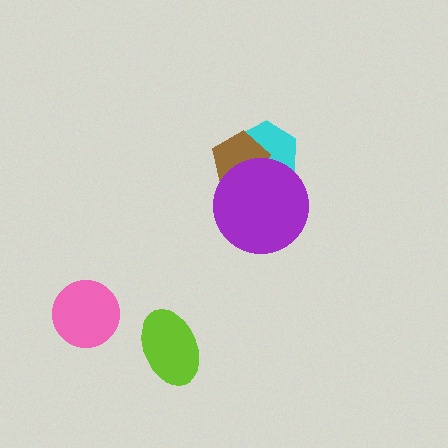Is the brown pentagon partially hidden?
Yes, it is partially covered by another shape.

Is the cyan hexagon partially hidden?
Yes, it is partially covered by another shape.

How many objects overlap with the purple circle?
2 objects overlap with the purple circle.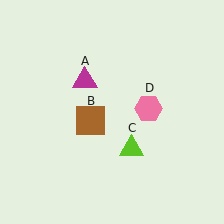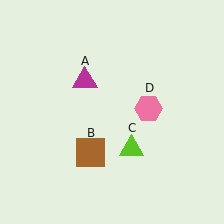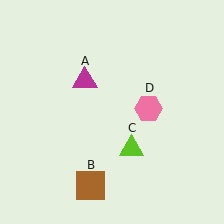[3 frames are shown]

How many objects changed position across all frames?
1 object changed position: brown square (object B).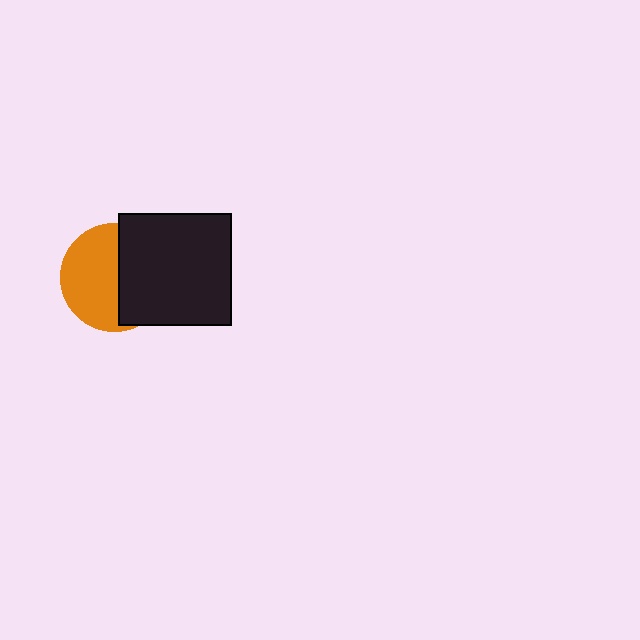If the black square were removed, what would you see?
You would see the complete orange circle.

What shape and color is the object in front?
The object in front is a black square.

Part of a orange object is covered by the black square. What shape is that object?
It is a circle.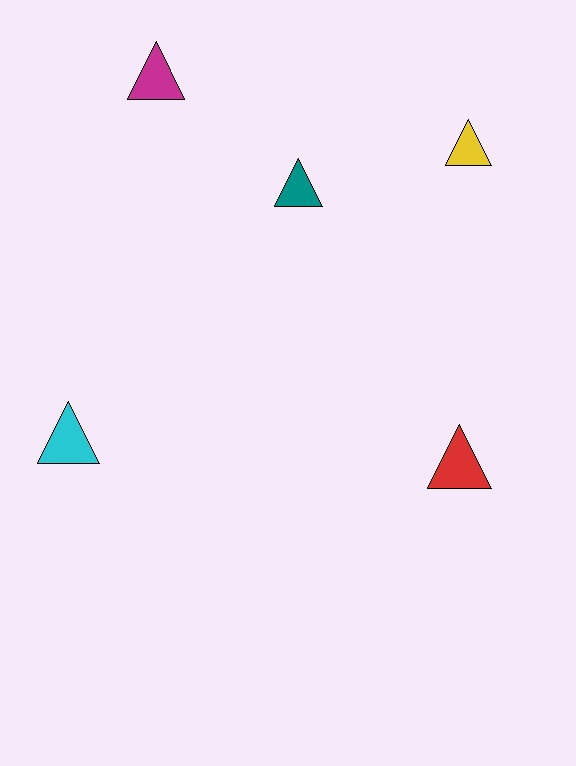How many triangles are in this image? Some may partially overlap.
There are 5 triangles.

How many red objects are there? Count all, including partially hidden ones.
There is 1 red object.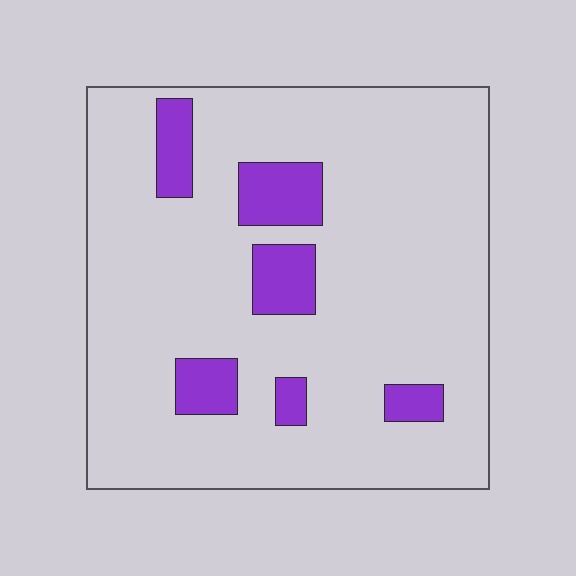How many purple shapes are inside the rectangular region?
6.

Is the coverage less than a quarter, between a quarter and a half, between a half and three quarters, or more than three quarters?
Less than a quarter.